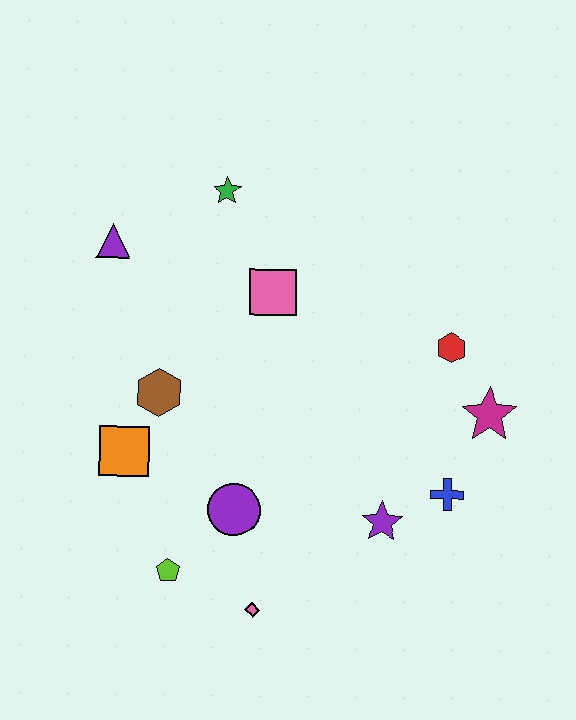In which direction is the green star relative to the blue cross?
The green star is above the blue cross.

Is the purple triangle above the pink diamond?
Yes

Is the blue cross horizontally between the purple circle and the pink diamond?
No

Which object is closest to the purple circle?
The lime pentagon is closest to the purple circle.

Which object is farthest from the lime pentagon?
The green star is farthest from the lime pentagon.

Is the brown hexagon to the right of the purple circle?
No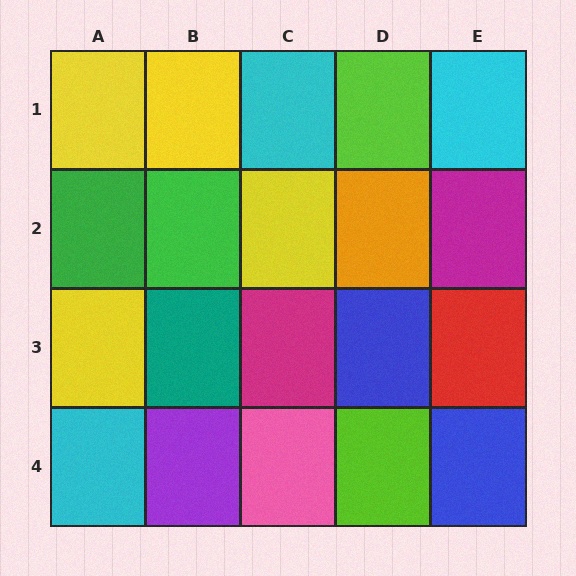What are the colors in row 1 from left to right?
Yellow, yellow, cyan, lime, cyan.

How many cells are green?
2 cells are green.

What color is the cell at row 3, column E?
Red.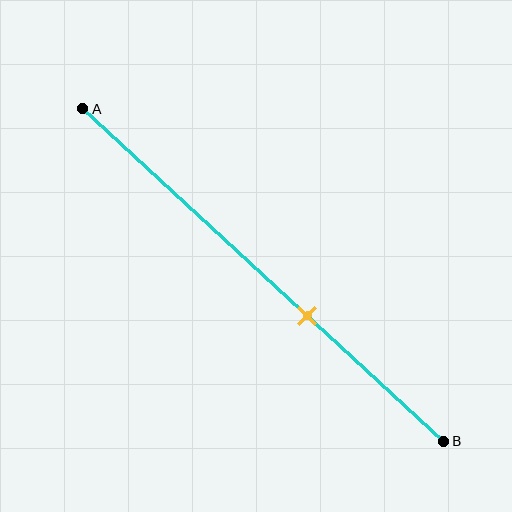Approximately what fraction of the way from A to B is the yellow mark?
The yellow mark is approximately 60% of the way from A to B.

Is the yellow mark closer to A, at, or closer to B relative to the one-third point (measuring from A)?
The yellow mark is closer to point B than the one-third point of segment AB.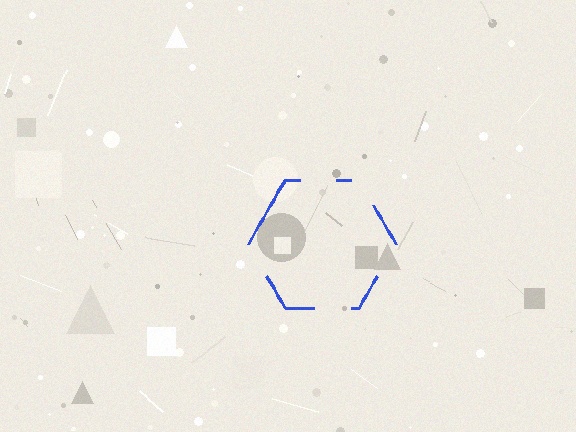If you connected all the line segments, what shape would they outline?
They would outline a hexagon.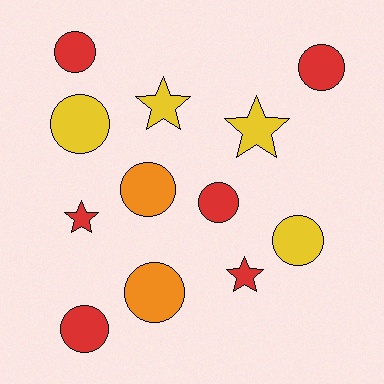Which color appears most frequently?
Red, with 6 objects.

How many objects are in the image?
There are 12 objects.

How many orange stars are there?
There are no orange stars.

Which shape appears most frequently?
Circle, with 8 objects.